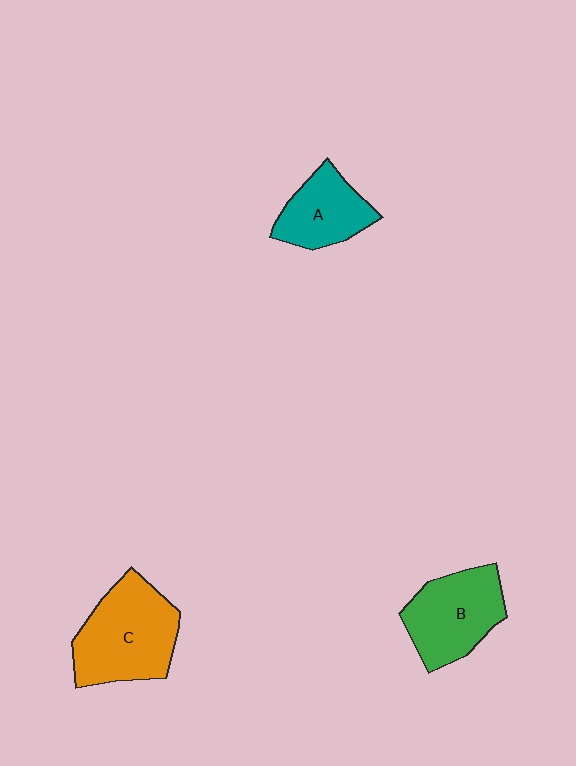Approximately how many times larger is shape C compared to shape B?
Approximately 1.2 times.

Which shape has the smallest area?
Shape A (teal).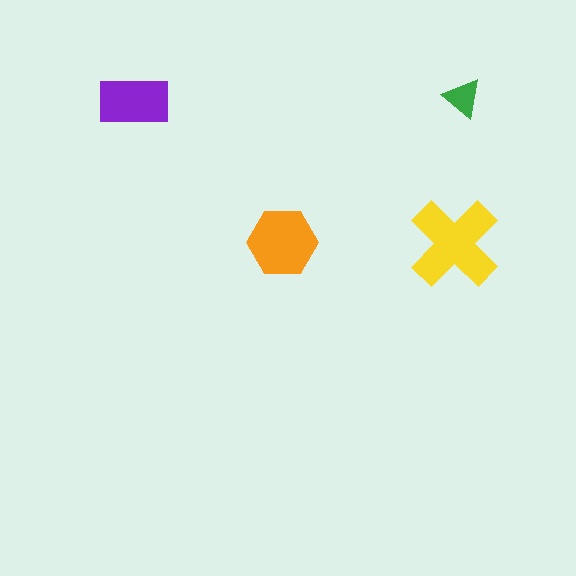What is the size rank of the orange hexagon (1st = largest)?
2nd.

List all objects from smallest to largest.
The green triangle, the purple rectangle, the orange hexagon, the yellow cross.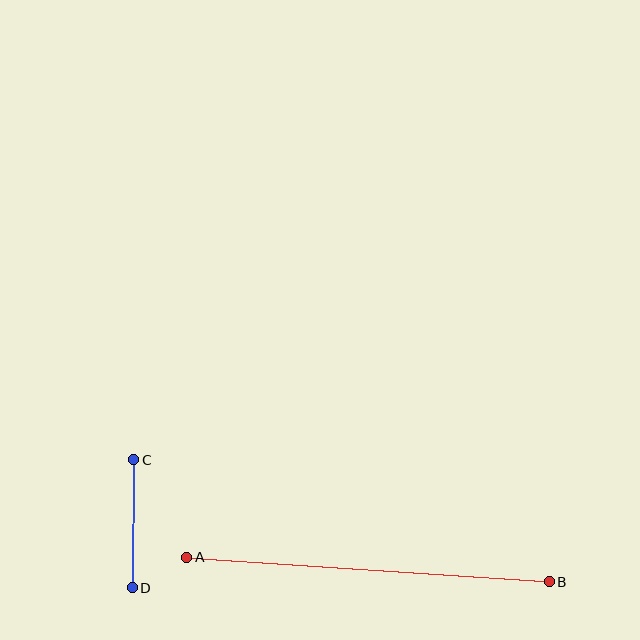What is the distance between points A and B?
The distance is approximately 363 pixels.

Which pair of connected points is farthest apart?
Points A and B are farthest apart.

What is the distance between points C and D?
The distance is approximately 128 pixels.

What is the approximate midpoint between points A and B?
The midpoint is at approximately (368, 570) pixels.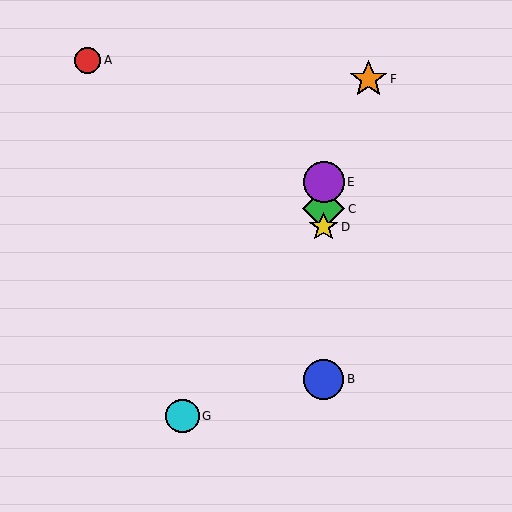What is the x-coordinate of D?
Object D is at x≈324.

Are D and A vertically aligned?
No, D is at x≈324 and A is at x≈87.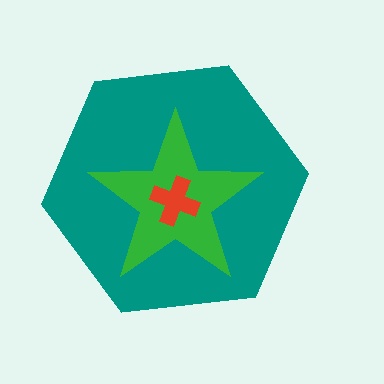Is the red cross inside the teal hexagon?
Yes.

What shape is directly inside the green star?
The red cross.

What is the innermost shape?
The red cross.